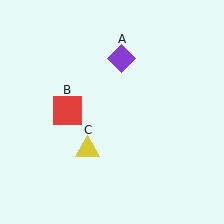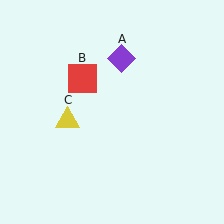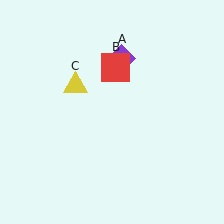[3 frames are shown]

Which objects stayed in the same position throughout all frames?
Purple diamond (object A) remained stationary.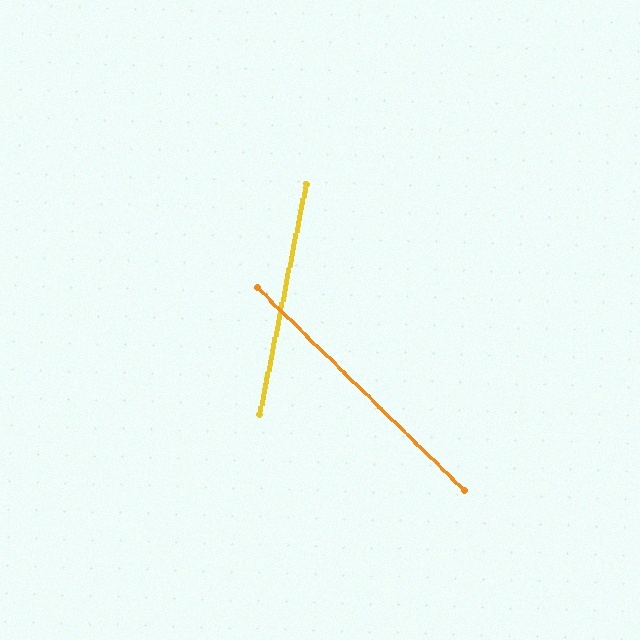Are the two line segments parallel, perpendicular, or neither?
Neither parallel nor perpendicular — they differ by about 57°.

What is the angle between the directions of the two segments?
Approximately 57 degrees.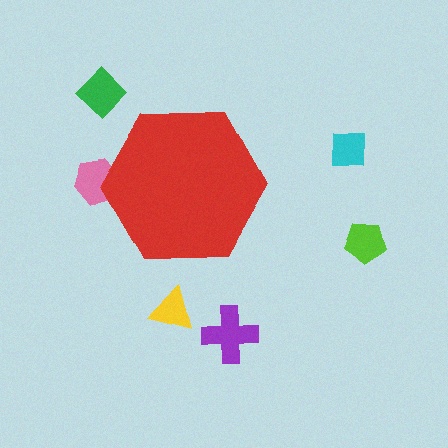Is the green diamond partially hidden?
No, the green diamond is fully visible.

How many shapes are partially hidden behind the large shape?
1 shape is partially hidden.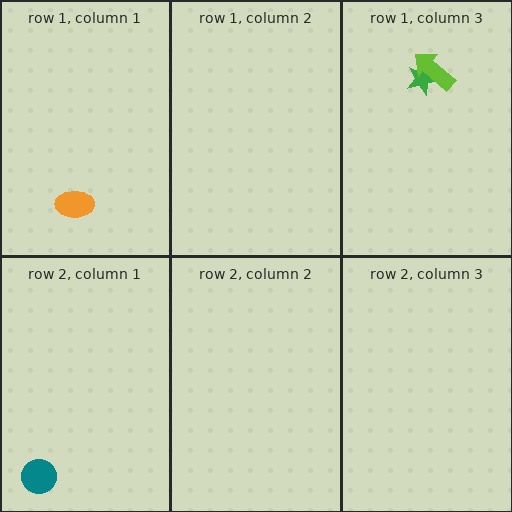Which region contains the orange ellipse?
The row 1, column 1 region.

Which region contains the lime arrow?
The row 1, column 3 region.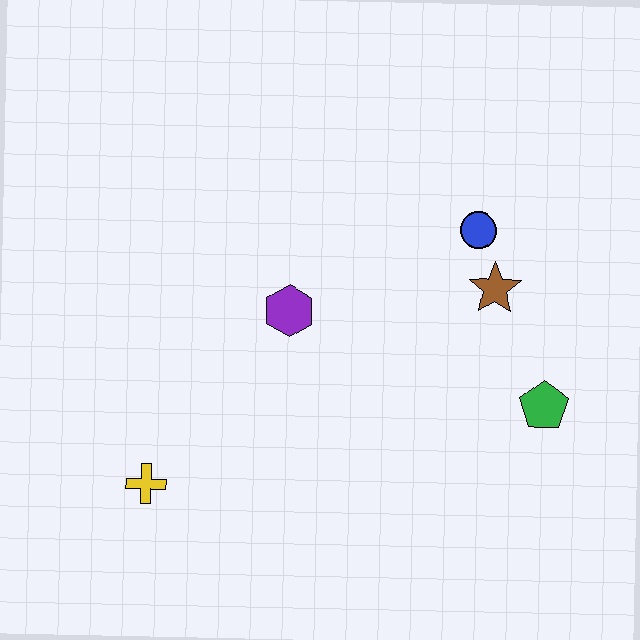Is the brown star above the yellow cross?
Yes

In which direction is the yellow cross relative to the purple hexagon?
The yellow cross is below the purple hexagon.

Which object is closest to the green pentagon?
The brown star is closest to the green pentagon.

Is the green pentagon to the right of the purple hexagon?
Yes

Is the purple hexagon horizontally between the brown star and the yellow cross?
Yes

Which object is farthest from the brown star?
The yellow cross is farthest from the brown star.